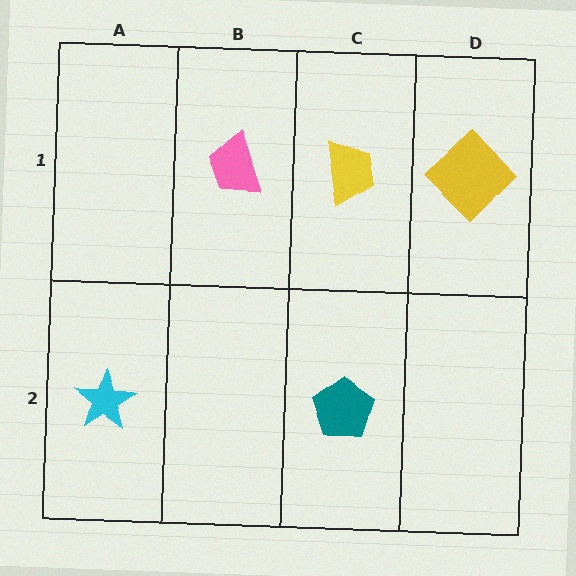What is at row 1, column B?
A pink trapezoid.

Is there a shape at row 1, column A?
No, that cell is empty.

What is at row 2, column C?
A teal pentagon.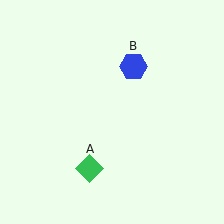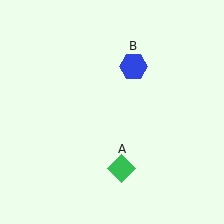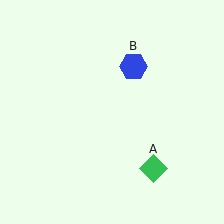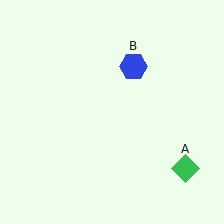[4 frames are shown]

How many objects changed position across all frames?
1 object changed position: green diamond (object A).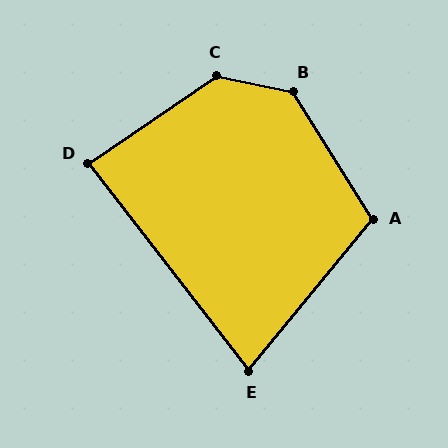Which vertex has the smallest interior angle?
E, at approximately 77 degrees.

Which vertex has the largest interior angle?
B, at approximately 134 degrees.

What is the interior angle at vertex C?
Approximately 133 degrees (obtuse).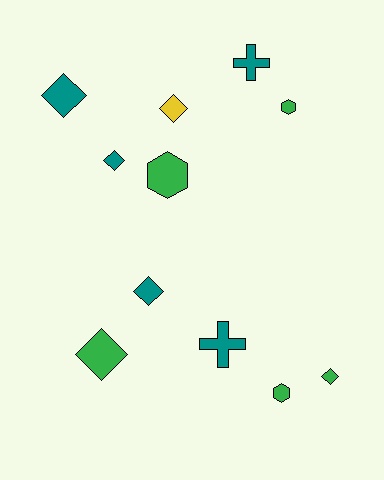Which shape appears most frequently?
Diamond, with 6 objects.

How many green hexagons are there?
There are 3 green hexagons.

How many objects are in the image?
There are 11 objects.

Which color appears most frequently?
Green, with 5 objects.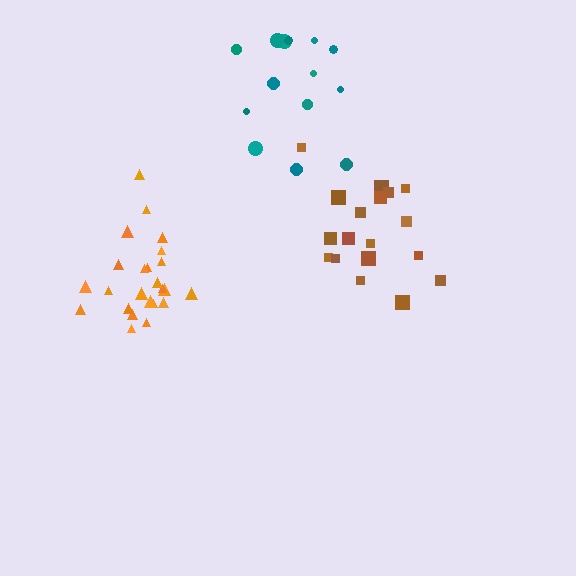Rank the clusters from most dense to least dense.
orange, brown, teal.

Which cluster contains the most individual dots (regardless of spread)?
Orange (24).